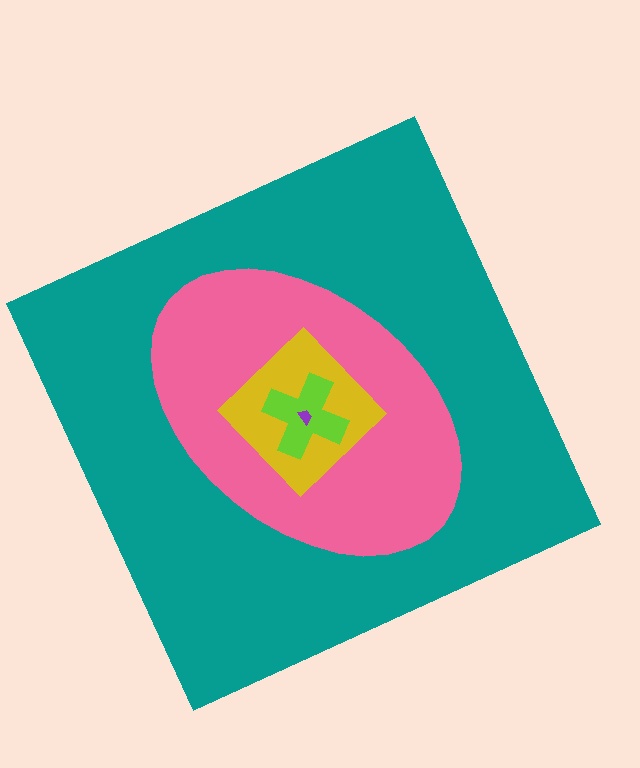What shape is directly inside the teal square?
The pink ellipse.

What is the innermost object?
The purple trapezoid.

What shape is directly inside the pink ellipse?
The yellow diamond.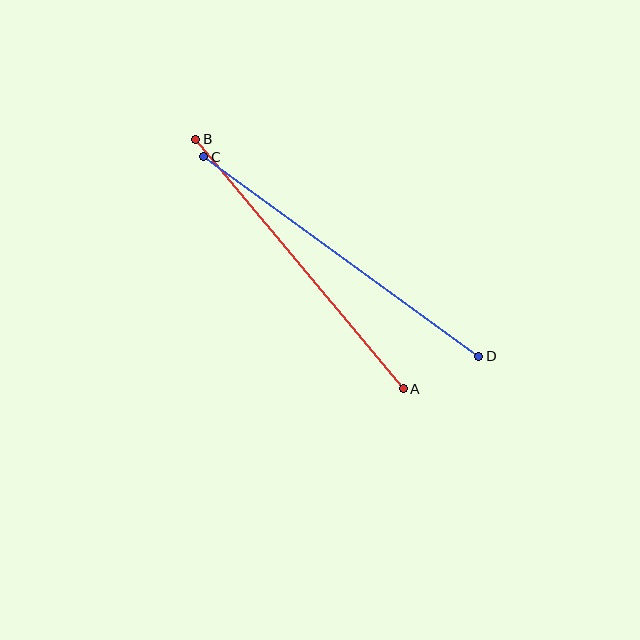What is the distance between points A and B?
The distance is approximately 325 pixels.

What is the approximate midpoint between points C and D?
The midpoint is at approximately (341, 257) pixels.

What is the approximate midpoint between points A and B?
The midpoint is at approximately (300, 264) pixels.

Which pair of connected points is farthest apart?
Points C and D are farthest apart.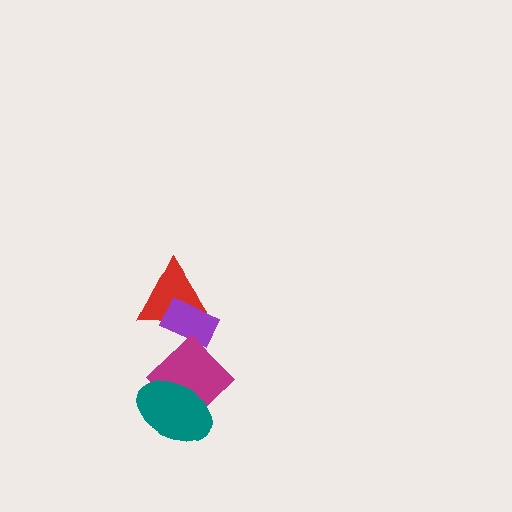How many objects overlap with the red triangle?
1 object overlaps with the red triangle.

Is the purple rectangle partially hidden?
Yes, it is partially covered by another shape.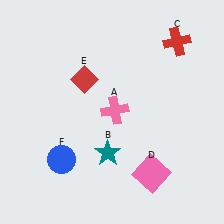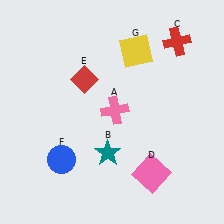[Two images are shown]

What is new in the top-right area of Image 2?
A yellow square (G) was added in the top-right area of Image 2.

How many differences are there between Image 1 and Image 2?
There is 1 difference between the two images.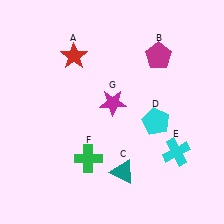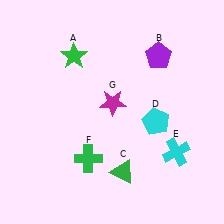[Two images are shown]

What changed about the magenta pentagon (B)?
In Image 1, B is magenta. In Image 2, it changed to purple.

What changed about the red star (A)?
In Image 1, A is red. In Image 2, it changed to green.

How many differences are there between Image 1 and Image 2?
There are 3 differences between the two images.